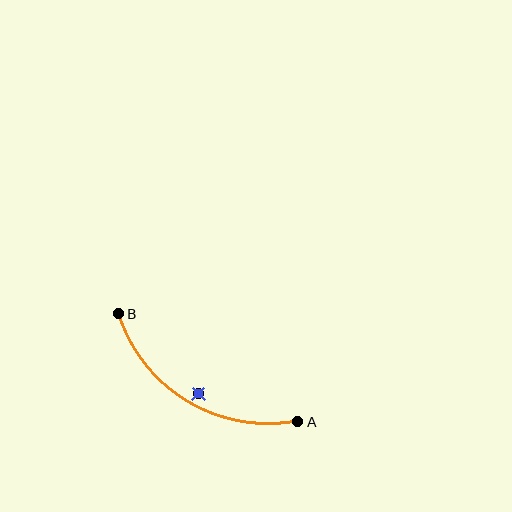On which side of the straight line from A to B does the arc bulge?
The arc bulges below the straight line connecting A and B.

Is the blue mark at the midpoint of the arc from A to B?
No — the blue mark does not lie on the arc at all. It sits slightly inside the curve.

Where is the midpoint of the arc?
The arc midpoint is the point on the curve farthest from the straight line joining A and B. It sits below that line.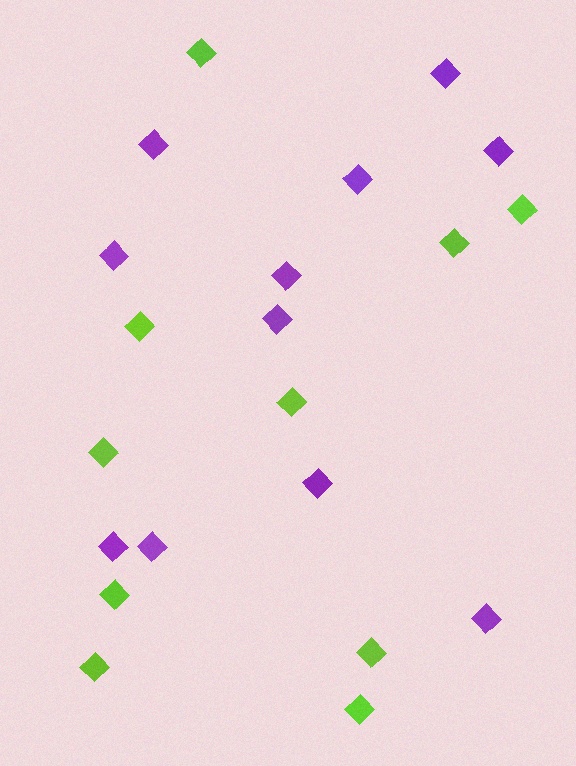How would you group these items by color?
There are 2 groups: one group of purple diamonds (11) and one group of lime diamonds (10).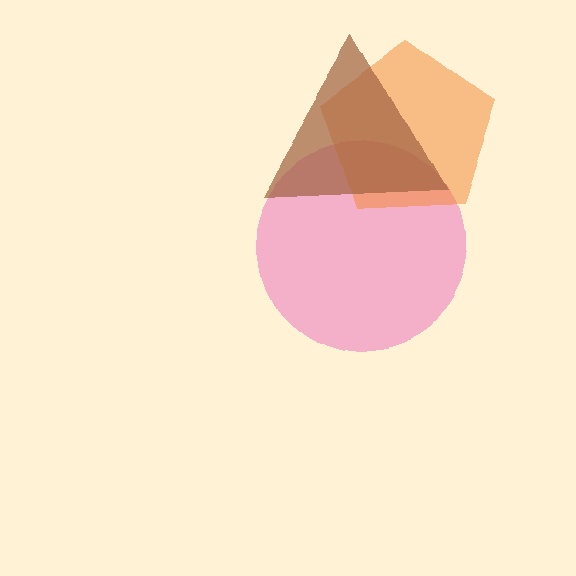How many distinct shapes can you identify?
There are 3 distinct shapes: a pink circle, an orange pentagon, a brown triangle.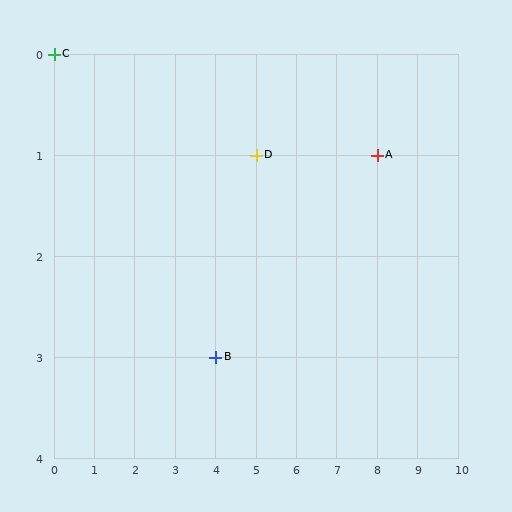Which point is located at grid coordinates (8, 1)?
Point A is at (8, 1).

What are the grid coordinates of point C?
Point C is at grid coordinates (0, 0).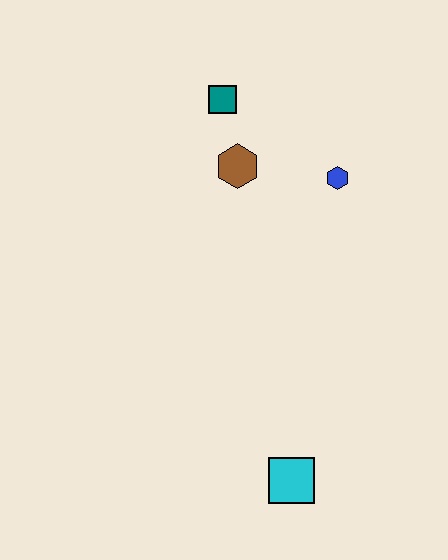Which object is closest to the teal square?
The brown hexagon is closest to the teal square.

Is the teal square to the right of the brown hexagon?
No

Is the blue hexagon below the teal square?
Yes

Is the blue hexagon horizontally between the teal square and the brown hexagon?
No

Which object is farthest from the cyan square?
The teal square is farthest from the cyan square.